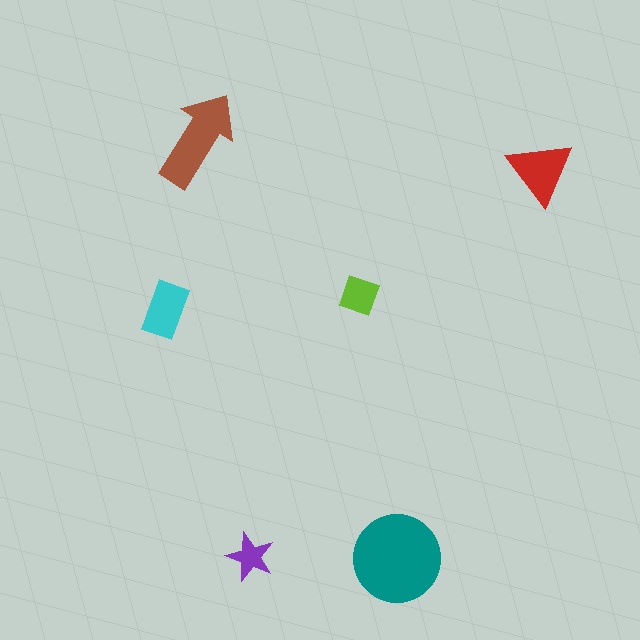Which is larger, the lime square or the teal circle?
The teal circle.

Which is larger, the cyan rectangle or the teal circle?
The teal circle.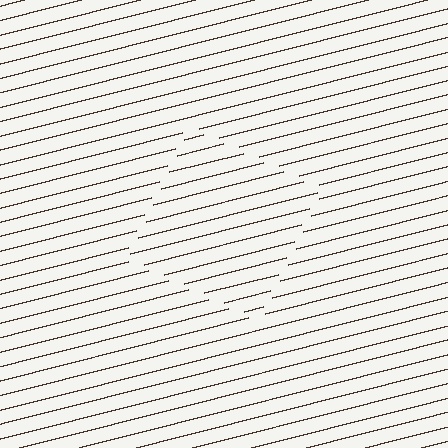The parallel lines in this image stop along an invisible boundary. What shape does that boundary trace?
An illusory square. The interior of the shape contains the same grating, shifted by half a period — the contour is defined by the phase discontinuity where line-ends from the inner and outer gratings abut.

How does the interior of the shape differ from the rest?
The interior of the shape contains the same grating, shifted by half a period — the contour is defined by the phase discontinuity where line-ends from the inner and outer gratings abut.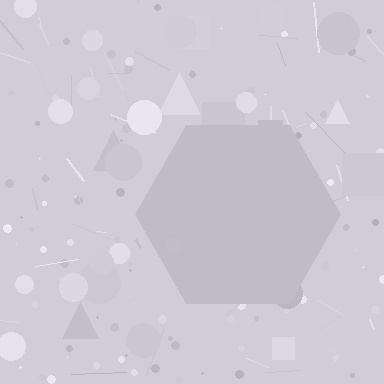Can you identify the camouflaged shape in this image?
The camouflaged shape is a hexagon.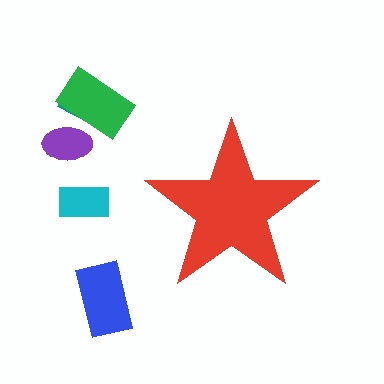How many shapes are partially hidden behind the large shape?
0 shapes are partially hidden.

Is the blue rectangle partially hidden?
No, the blue rectangle is fully visible.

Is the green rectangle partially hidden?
No, the green rectangle is fully visible.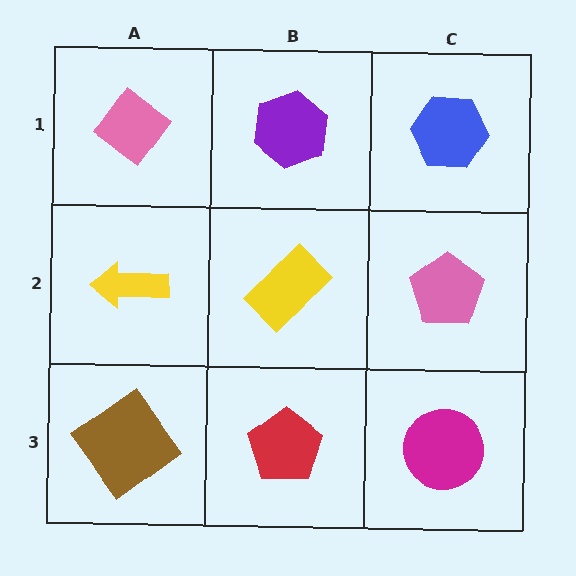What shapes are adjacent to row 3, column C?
A pink pentagon (row 2, column C), a red pentagon (row 3, column B).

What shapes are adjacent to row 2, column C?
A blue hexagon (row 1, column C), a magenta circle (row 3, column C), a yellow rectangle (row 2, column B).